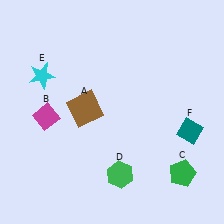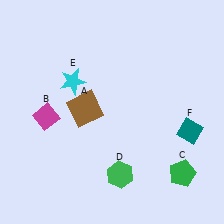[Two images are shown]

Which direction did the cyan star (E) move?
The cyan star (E) moved right.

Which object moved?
The cyan star (E) moved right.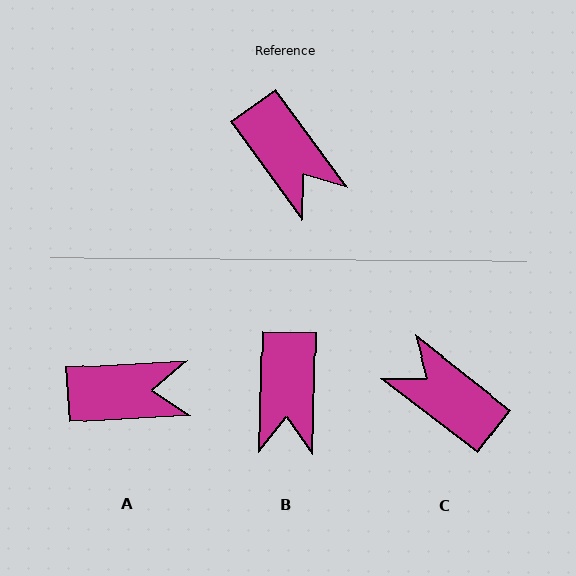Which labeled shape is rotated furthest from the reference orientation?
C, about 164 degrees away.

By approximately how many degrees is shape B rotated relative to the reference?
Approximately 38 degrees clockwise.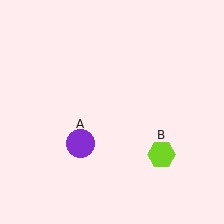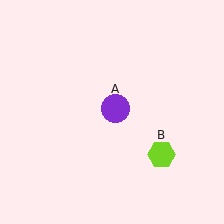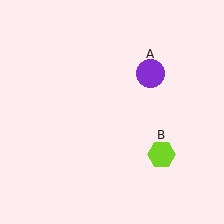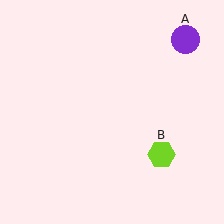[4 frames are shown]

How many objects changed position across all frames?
1 object changed position: purple circle (object A).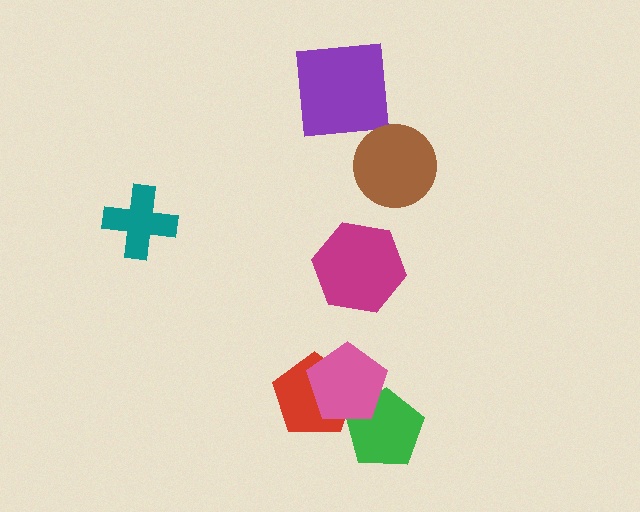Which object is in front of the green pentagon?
The pink pentagon is in front of the green pentagon.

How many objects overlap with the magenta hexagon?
0 objects overlap with the magenta hexagon.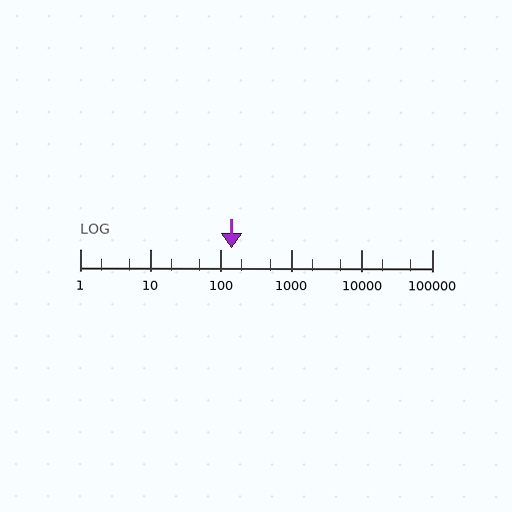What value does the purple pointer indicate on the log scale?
The pointer indicates approximately 140.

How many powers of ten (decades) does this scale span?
The scale spans 5 decades, from 1 to 100000.